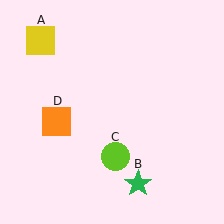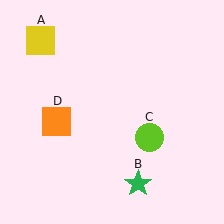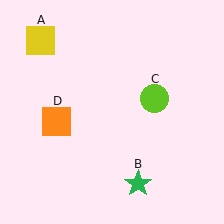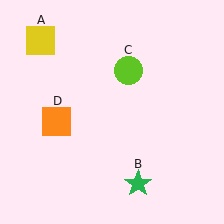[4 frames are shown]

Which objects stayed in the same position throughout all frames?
Yellow square (object A) and green star (object B) and orange square (object D) remained stationary.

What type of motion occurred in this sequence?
The lime circle (object C) rotated counterclockwise around the center of the scene.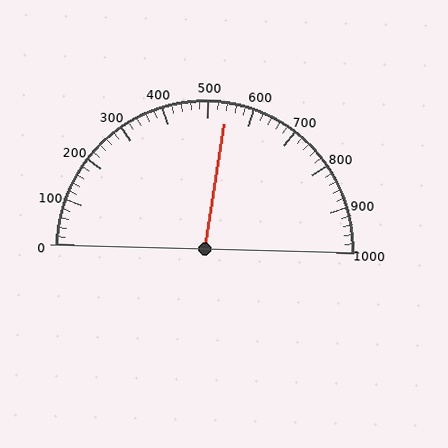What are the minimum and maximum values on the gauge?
The gauge ranges from 0 to 1000.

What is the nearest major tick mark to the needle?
The nearest major tick mark is 500.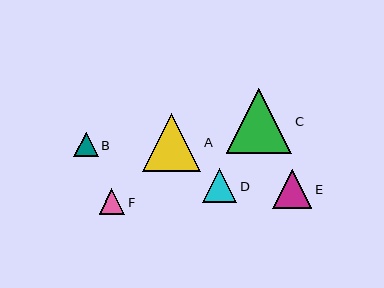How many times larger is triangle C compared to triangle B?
Triangle C is approximately 2.7 times the size of triangle B.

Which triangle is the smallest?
Triangle B is the smallest with a size of approximately 25 pixels.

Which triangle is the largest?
Triangle C is the largest with a size of approximately 66 pixels.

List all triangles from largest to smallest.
From largest to smallest: C, A, E, D, F, B.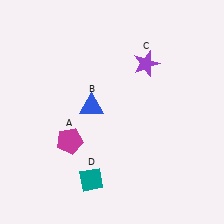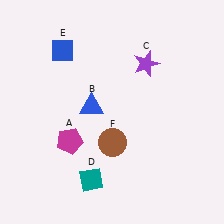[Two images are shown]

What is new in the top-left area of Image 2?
A blue diamond (E) was added in the top-left area of Image 2.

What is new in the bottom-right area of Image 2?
A brown circle (F) was added in the bottom-right area of Image 2.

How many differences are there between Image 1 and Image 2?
There are 2 differences between the two images.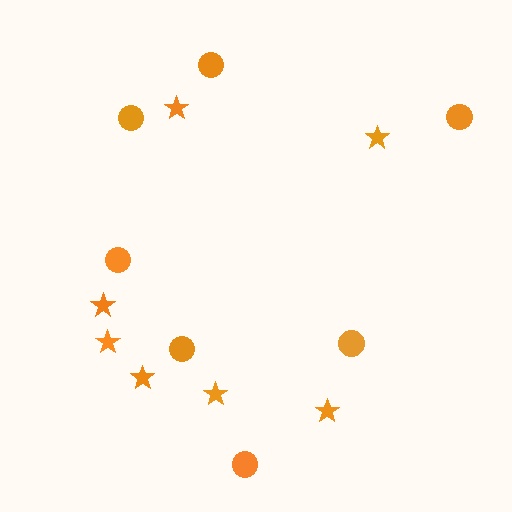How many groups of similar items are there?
There are 2 groups: one group of stars (7) and one group of circles (7).